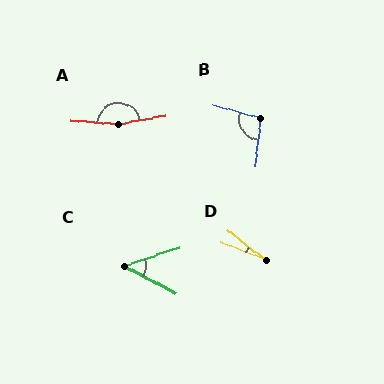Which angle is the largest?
A, at approximately 165 degrees.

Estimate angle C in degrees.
Approximately 47 degrees.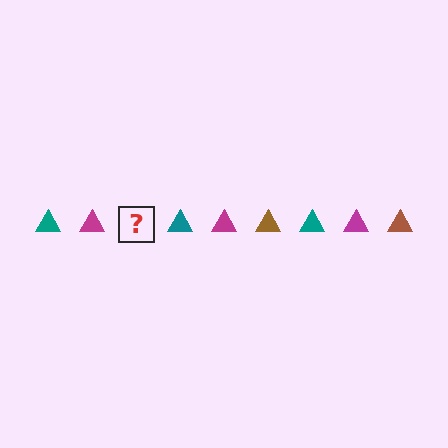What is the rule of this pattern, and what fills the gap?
The rule is that the pattern cycles through teal, magenta, brown triangles. The gap should be filled with a brown triangle.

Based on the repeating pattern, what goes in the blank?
The blank should be a brown triangle.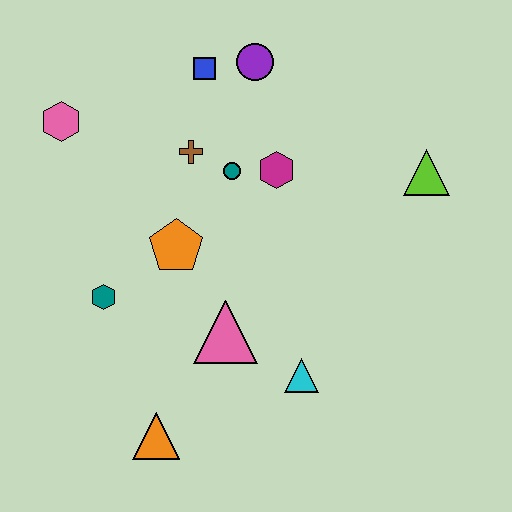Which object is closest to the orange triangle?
The pink triangle is closest to the orange triangle.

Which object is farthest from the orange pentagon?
The lime triangle is farthest from the orange pentagon.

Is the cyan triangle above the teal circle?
No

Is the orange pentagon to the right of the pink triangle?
No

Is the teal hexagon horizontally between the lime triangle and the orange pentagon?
No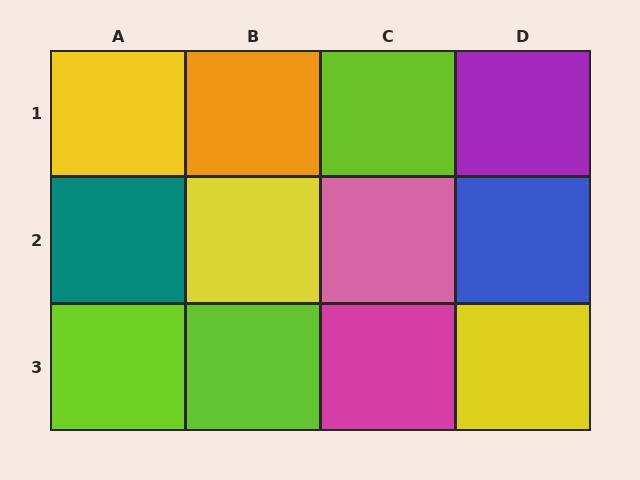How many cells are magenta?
1 cell is magenta.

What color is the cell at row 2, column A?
Teal.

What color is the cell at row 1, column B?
Orange.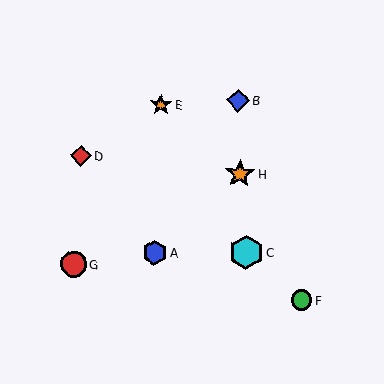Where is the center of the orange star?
The center of the orange star is at (240, 174).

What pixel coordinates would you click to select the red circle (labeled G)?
Click at (73, 264) to select the red circle G.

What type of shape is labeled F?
Shape F is a green circle.